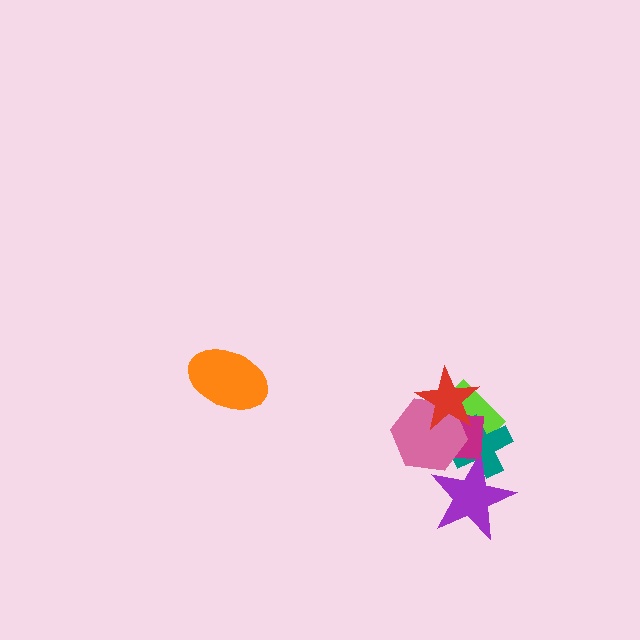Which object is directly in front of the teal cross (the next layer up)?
The purple star is directly in front of the teal cross.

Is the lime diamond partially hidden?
Yes, it is partially covered by another shape.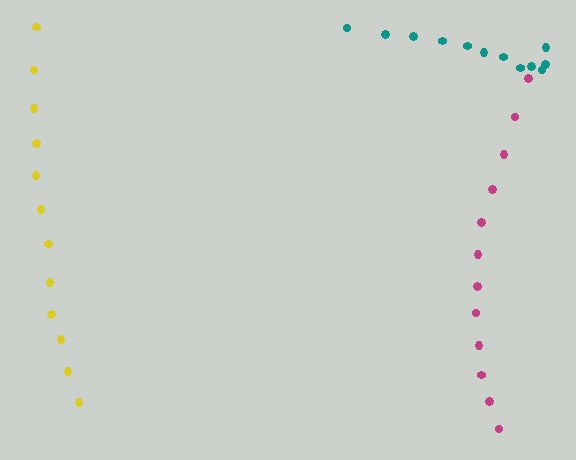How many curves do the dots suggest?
There are 3 distinct paths.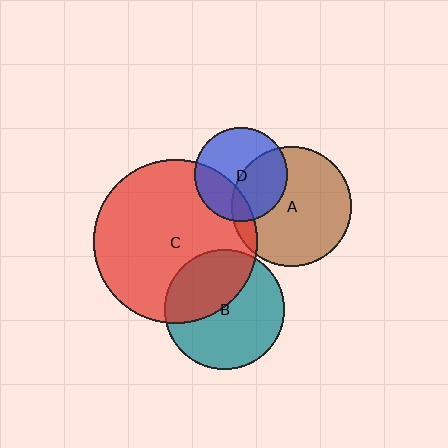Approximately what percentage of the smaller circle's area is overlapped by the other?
Approximately 30%.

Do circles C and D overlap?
Yes.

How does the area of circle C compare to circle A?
Approximately 1.9 times.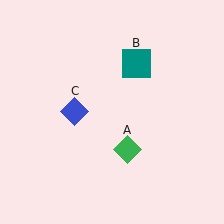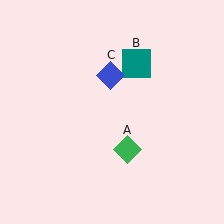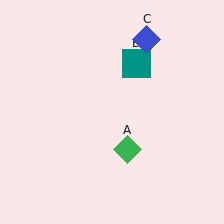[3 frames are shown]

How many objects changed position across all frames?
1 object changed position: blue diamond (object C).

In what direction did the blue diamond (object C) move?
The blue diamond (object C) moved up and to the right.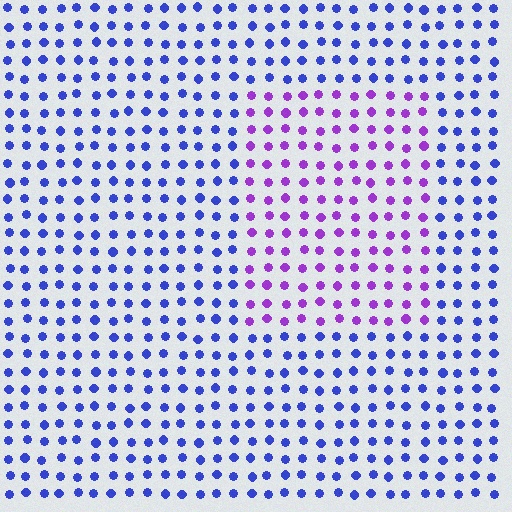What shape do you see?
I see a rectangle.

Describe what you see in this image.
The image is filled with small blue elements in a uniform arrangement. A rectangle-shaped region is visible where the elements are tinted to a slightly different hue, forming a subtle color boundary.